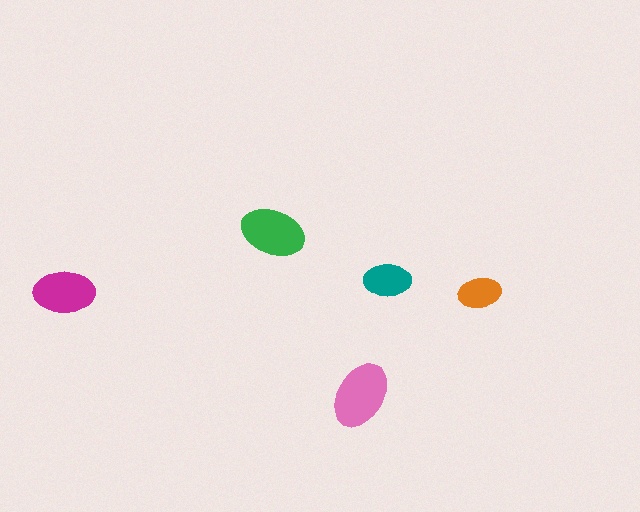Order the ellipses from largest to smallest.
the pink one, the green one, the magenta one, the teal one, the orange one.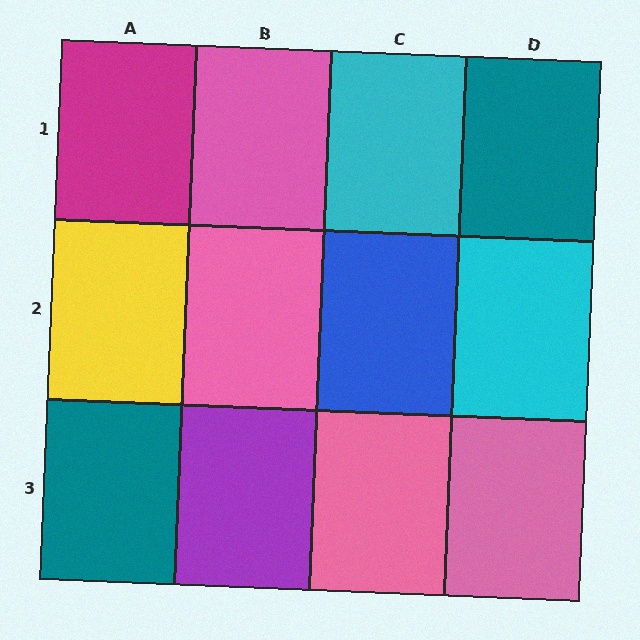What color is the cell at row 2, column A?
Yellow.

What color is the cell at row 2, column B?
Pink.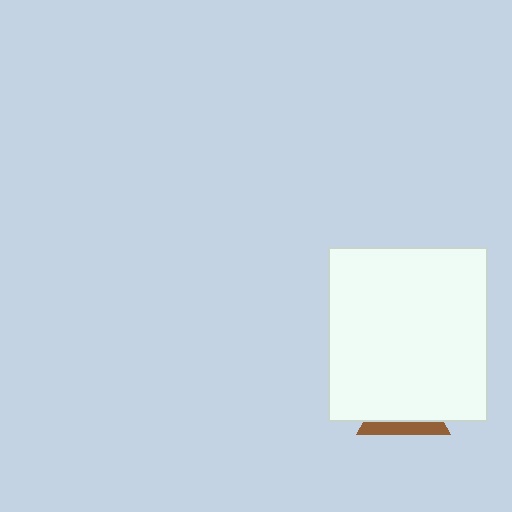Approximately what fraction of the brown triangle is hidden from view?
Roughly 69% of the brown triangle is hidden behind the white rectangle.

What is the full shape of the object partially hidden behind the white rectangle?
The partially hidden object is a brown triangle.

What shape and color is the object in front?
The object in front is a white rectangle.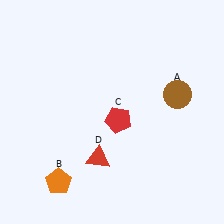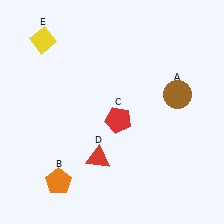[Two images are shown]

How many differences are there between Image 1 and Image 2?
There is 1 difference between the two images.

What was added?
A yellow diamond (E) was added in Image 2.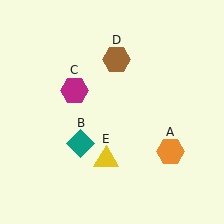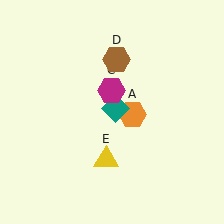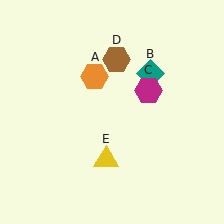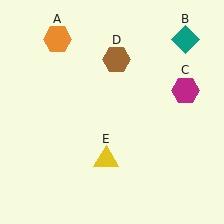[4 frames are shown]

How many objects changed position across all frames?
3 objects changed position: orange hexagon (object A), teal diamond (object B), magenta hexagon (object C).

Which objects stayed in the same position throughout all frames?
Brown hexagon (object D) and yellow triangle (object E) remained stationary.